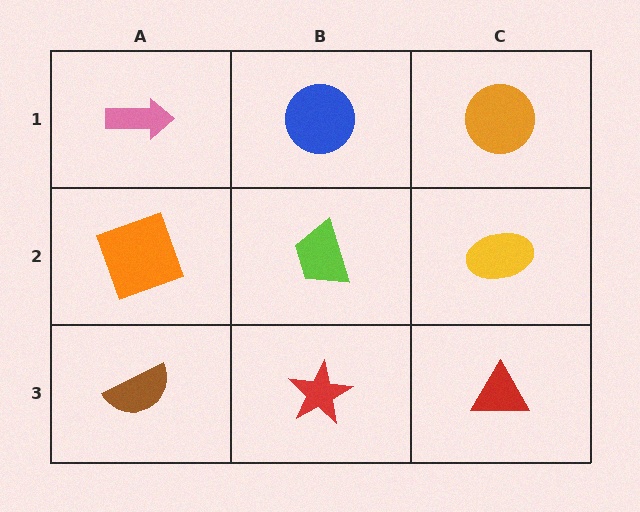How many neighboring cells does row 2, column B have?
4.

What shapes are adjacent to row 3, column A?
An orange square (row 2, column A), a red star (row 3, column B).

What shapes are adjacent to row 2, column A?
A pink arrow (row 1, column A), a brown semicircle (row 3, column A), a lime trapezoid (row 2, column B).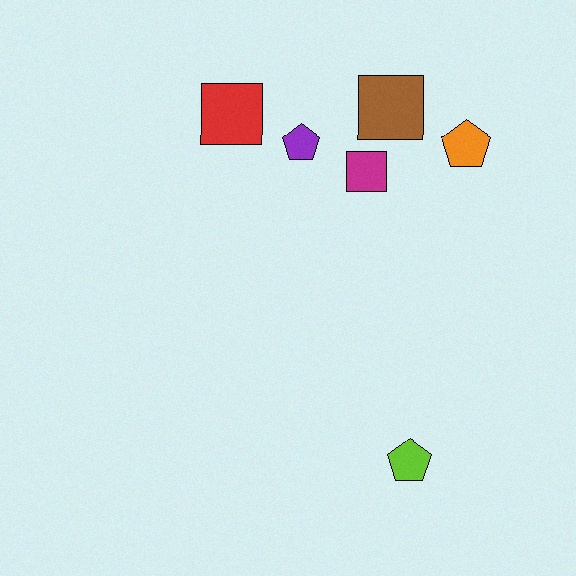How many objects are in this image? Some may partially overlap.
There are 6 objects.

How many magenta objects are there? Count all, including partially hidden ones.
There is 1 magenta object.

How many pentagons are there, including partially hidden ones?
There are 3 pentagons.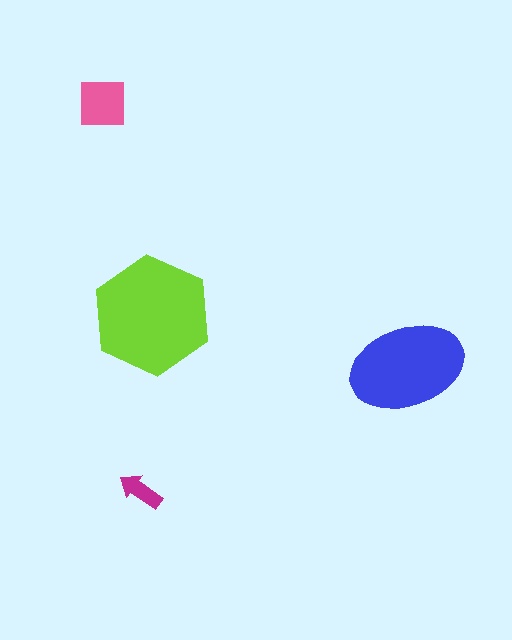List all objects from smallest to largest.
The magenta arrow, the pink square, the blue ellipse, the lime hexagon.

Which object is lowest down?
The magenta arrow is bottommost.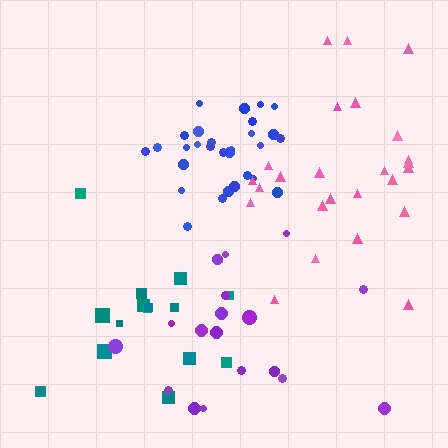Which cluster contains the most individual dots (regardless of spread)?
Blue (29).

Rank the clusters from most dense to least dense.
blue, pink, purple, teal.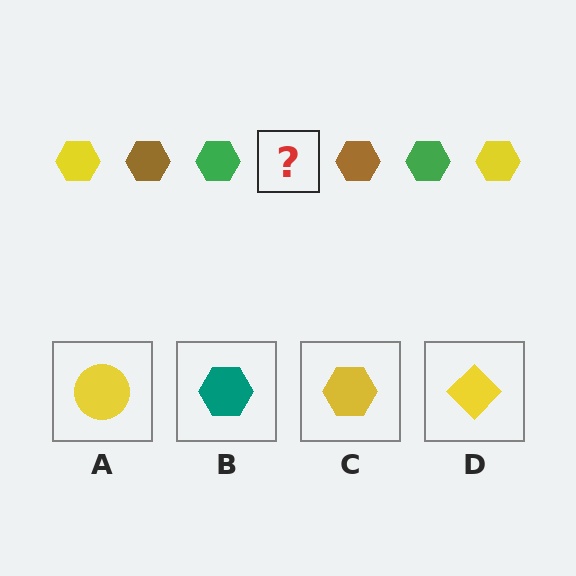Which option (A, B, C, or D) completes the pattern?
C.